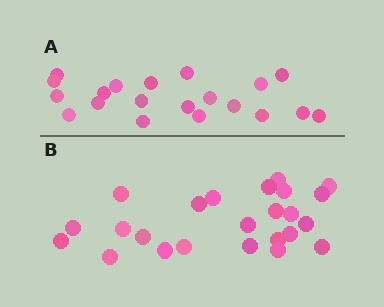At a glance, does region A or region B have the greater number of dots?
Region B (the bottom region) has more dots.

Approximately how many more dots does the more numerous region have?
Region B has about 4 more dots than region A.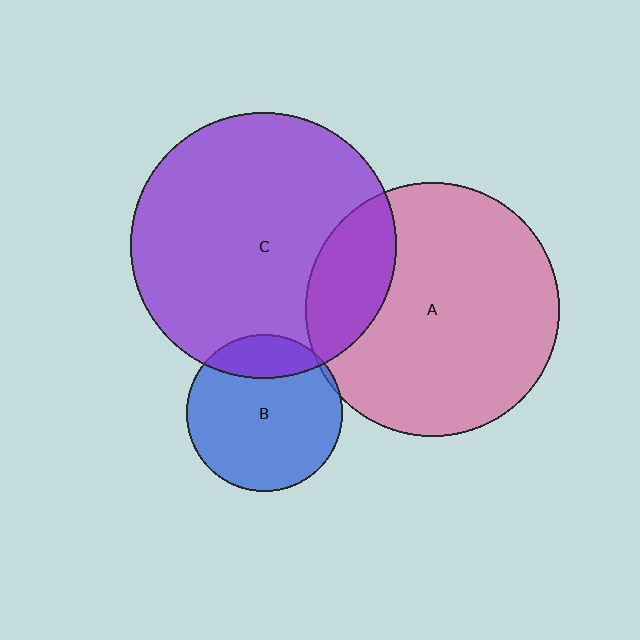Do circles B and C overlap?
Yes.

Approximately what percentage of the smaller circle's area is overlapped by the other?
Approximately 20%.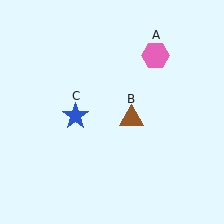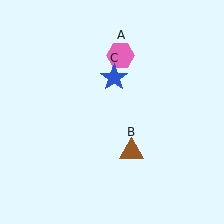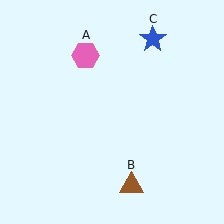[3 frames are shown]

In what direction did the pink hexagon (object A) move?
The pink hexagon (object A) moved left.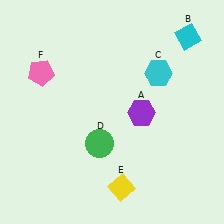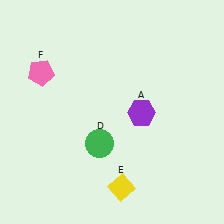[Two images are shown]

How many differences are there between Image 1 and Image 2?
There are 2 differences between the two images.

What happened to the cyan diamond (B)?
The cyan diamond (B) was removed in Image 2. It was in the top-right area of Image 1.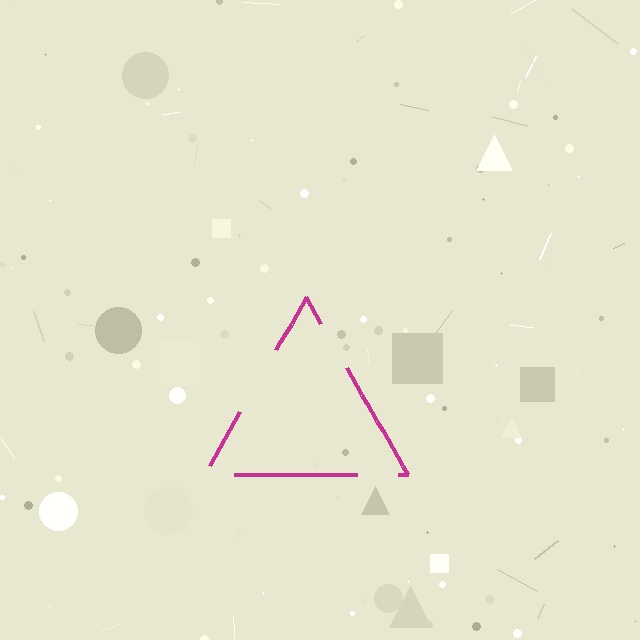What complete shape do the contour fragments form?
The contour fragments form a triangle.